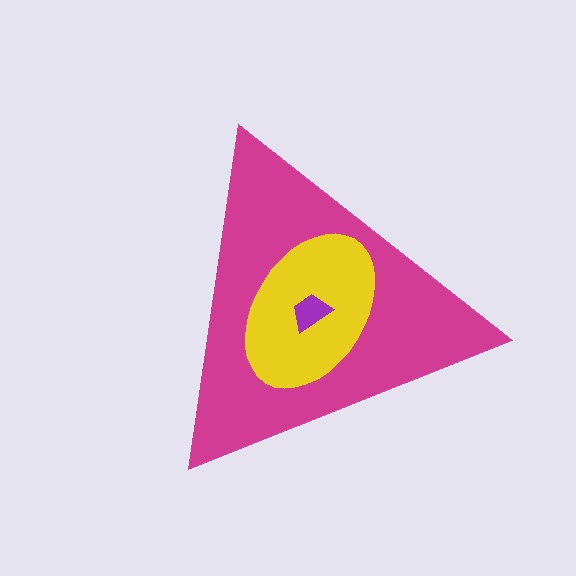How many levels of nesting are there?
3.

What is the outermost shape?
The magenta triangle.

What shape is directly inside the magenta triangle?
The yellow ellipse.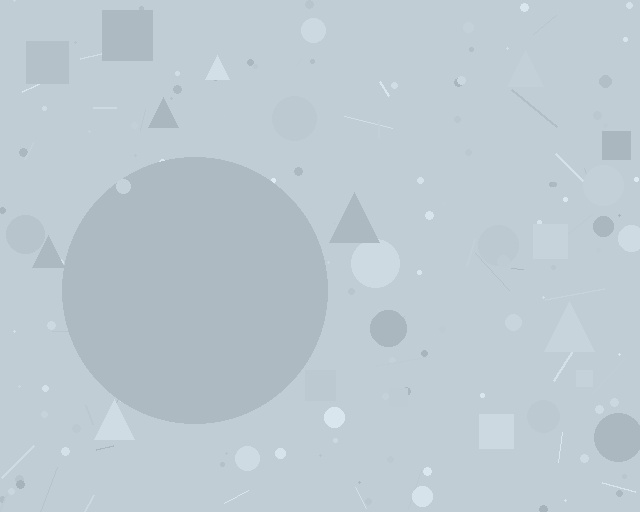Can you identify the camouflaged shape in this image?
The camouflaged shape is a circle.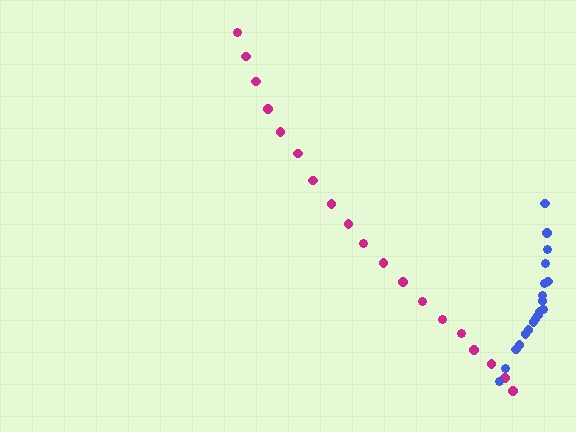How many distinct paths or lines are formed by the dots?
There are 2 distinct paths.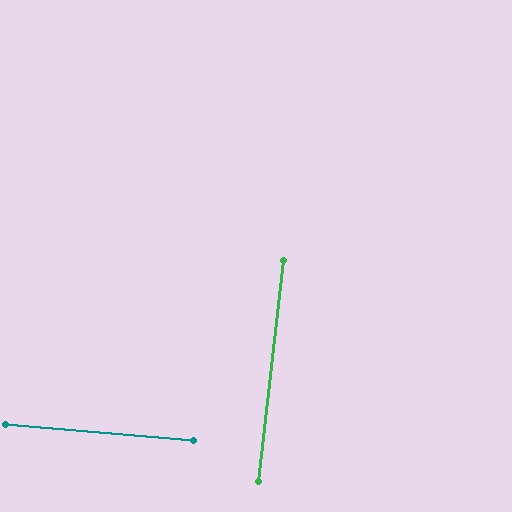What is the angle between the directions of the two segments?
Approximately 88 degrees.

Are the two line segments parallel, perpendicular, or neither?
Perpendicular — they meet at approximately 88°.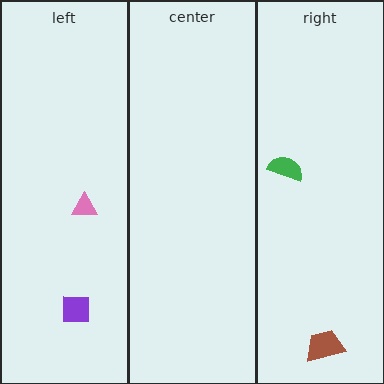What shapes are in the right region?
The green semicircle, the brown trapezoid.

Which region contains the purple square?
The left region.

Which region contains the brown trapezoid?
The right region.